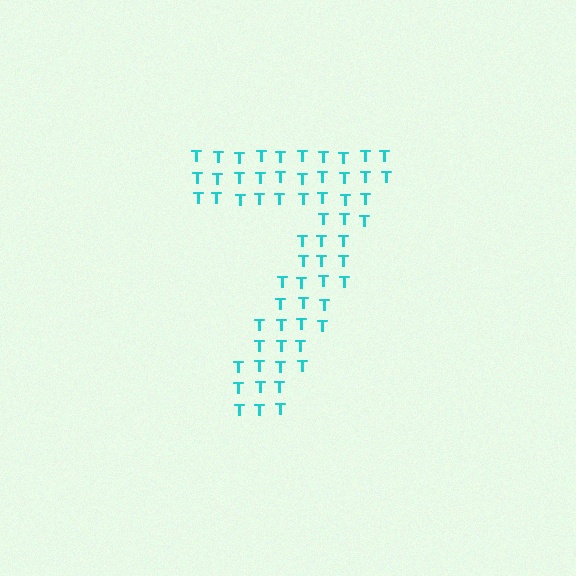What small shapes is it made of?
It is made of small letter T's.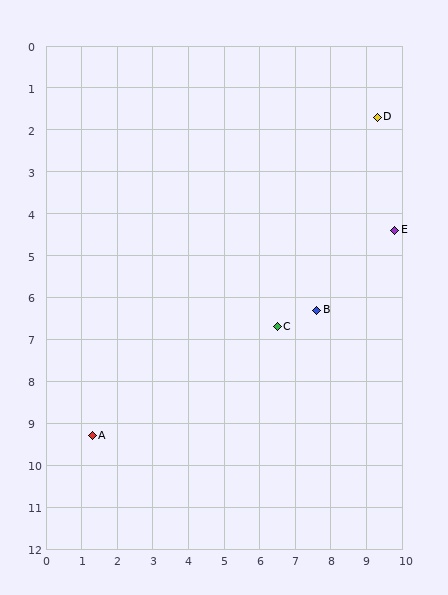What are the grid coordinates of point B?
Point B is at approximately (7.6, 6.3).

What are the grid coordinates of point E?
Point E is at approximately (9.8, 4.4).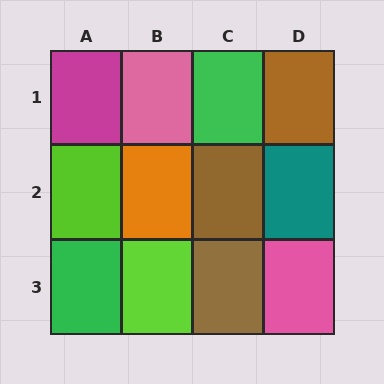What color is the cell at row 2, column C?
Brown.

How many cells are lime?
2 cells are lime.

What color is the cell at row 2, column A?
Lime.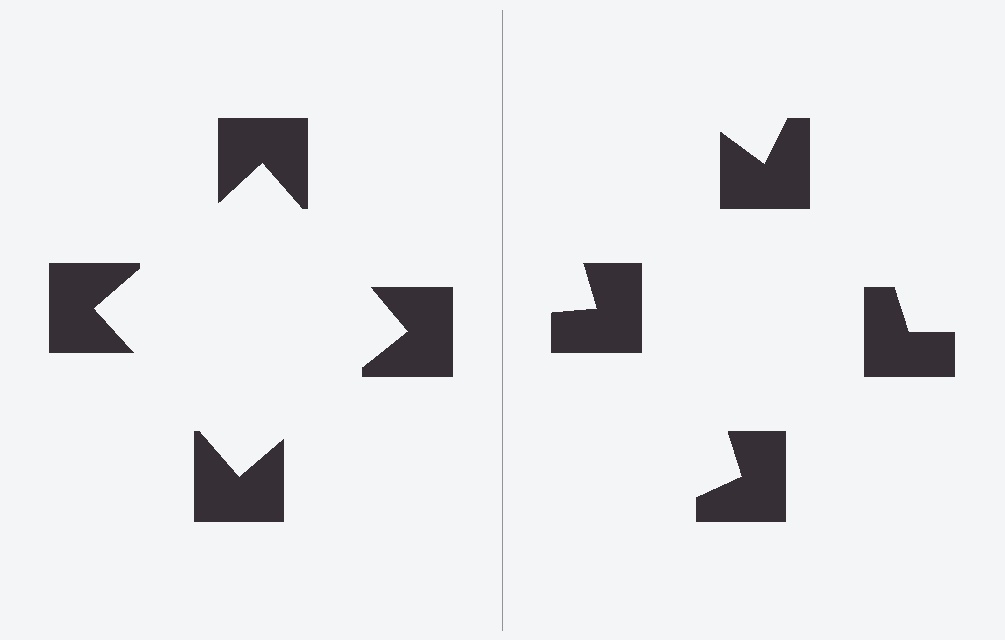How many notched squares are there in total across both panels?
8 — 4 on each side.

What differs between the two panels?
The notched squares are positioned identically on both sides; only the wedge orientations differ. On the left they align to a square; on the right they are misaligned.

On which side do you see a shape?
An illusory square appears on the left side. On the right side the wedge cuts are rotated, so no coherent shape forms.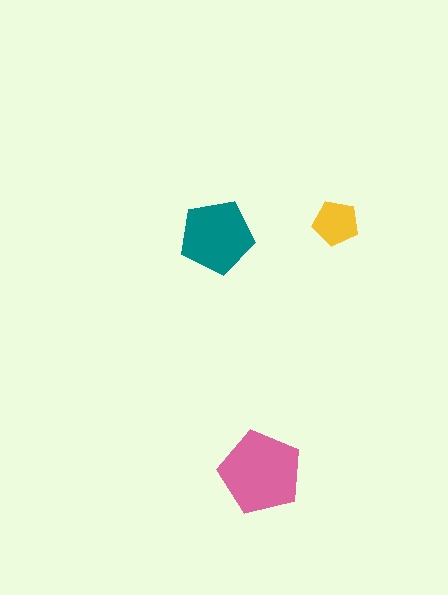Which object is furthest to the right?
The yellow pentagon is rightmost.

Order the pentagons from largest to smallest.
the pink one, the teal one, the yellow one.